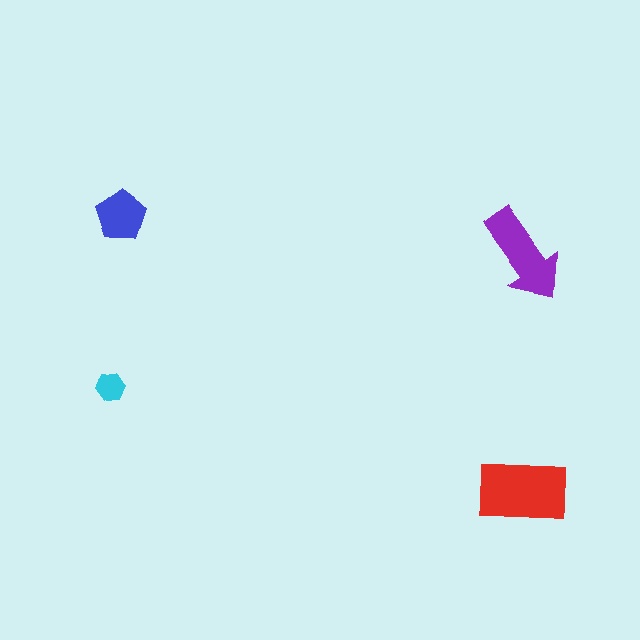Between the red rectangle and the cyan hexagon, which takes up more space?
The red rectangle.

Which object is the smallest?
The cyan hexagon.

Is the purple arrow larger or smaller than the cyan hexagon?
Larger.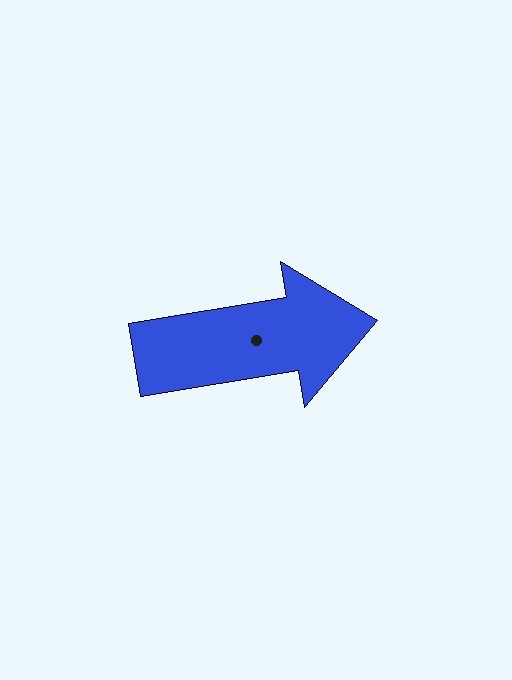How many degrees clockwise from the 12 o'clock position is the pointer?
Approximately 81 degrees.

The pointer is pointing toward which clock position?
Roughly 3 o'clock.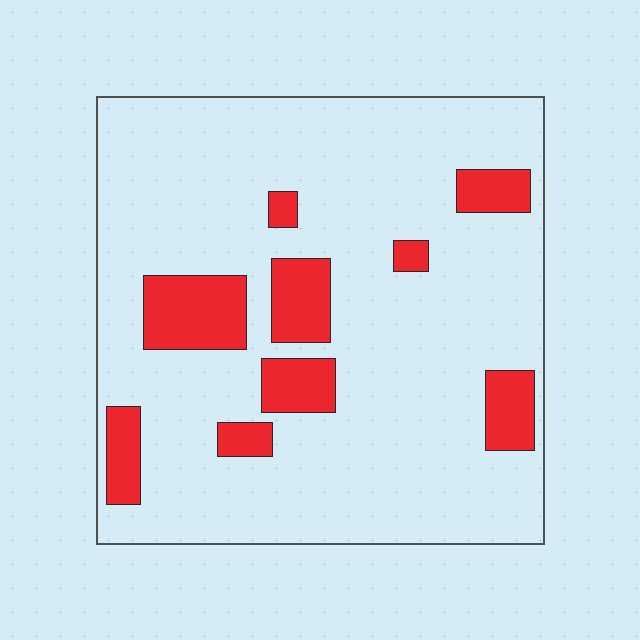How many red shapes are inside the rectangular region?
9.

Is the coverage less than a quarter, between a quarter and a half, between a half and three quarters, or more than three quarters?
Less than a quarter.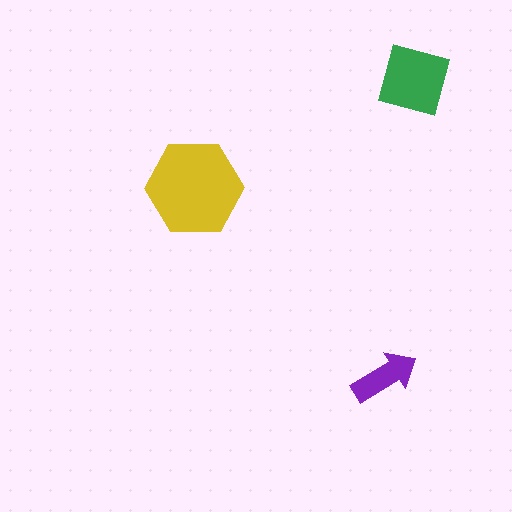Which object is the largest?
The yellow hexagon.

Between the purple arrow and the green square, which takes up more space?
The green square.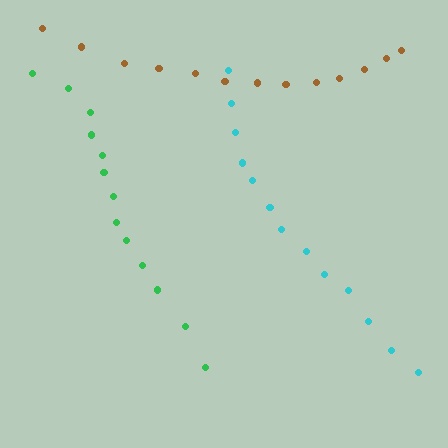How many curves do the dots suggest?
There are 3 distinct paths.